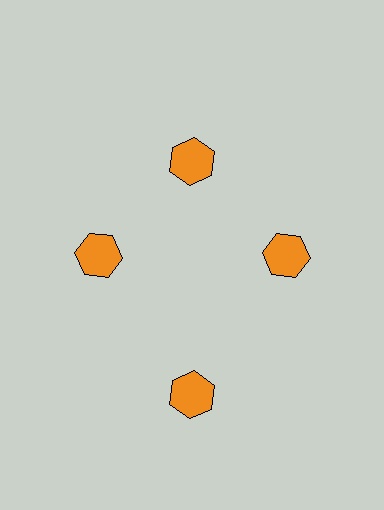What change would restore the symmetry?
The symmetry would be restored by moving it inward, back onto the ring so that all 4 hexagons sit at equal angles and equal distance from the center.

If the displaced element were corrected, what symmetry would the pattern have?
It would have 4-fold rotational symmetry — the pattern would map onto itself every 90 degrees.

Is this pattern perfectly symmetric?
No. The 4 orange hexagons are arranged in a ring, but one element near the 6 o'clock position is pushed outward from the center, breaking the 4-fold rotational symmetry.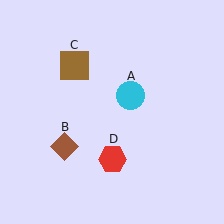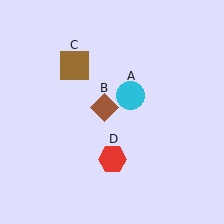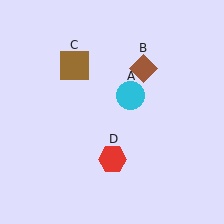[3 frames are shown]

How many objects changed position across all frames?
1 object changed position: brown diamond (object B).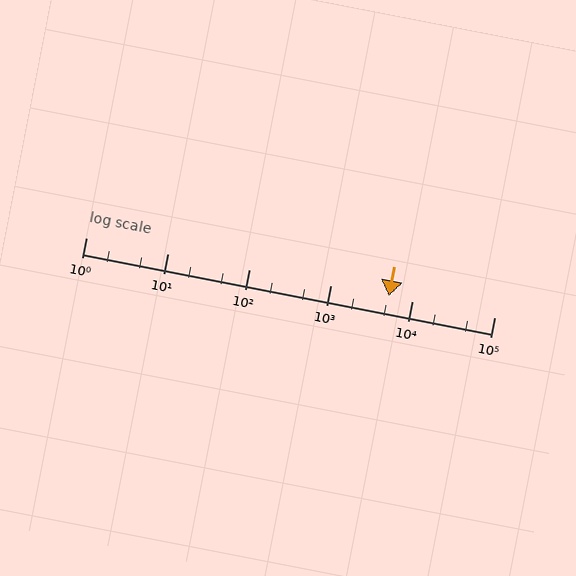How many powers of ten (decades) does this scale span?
The scale spans 5 decades, from 1 to 100000.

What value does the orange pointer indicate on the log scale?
The pointer indicates approximately 5100.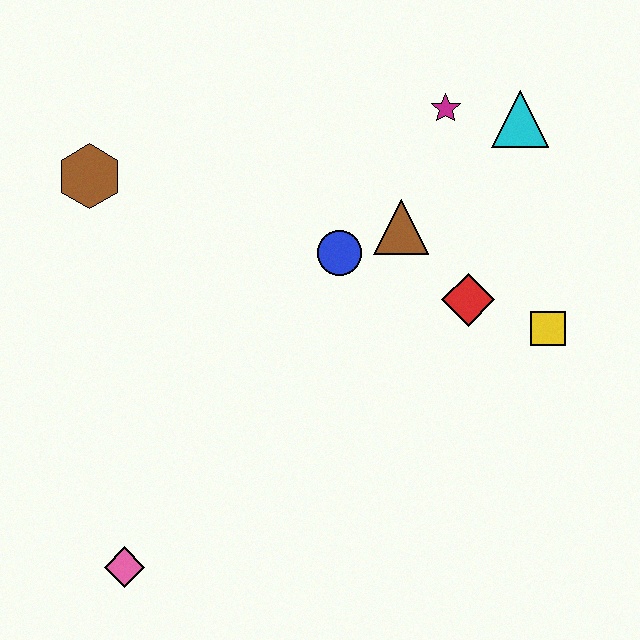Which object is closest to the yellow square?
The red diamond is closest to the yellow square.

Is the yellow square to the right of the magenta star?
Yes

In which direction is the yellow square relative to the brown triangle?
The yellow square is to the right of the brown triangle.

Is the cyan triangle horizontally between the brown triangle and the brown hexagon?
No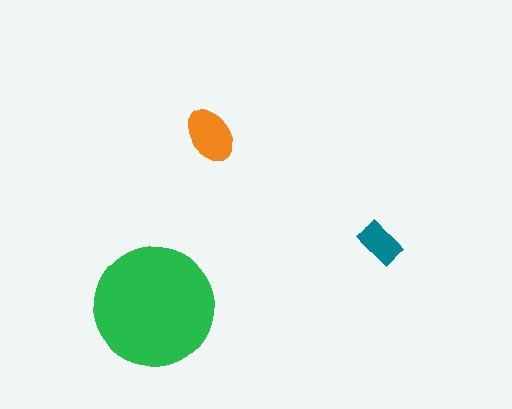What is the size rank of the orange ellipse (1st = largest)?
2nd.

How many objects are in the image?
There are 3 objects in the image.